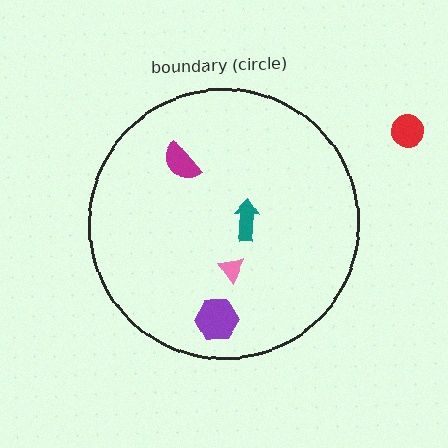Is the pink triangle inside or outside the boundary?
Inside.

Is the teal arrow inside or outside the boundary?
Inside.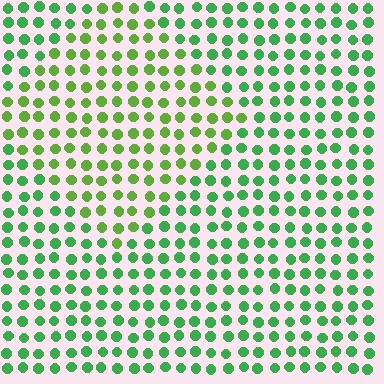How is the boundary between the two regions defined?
The boundary is defined purely by a slight shift in hue (about 30 degrees). Spacing, size, and orientation are identical on both sides.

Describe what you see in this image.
The image is filled with small green elements in a uniform arrangement. A diamond-shaped region is visible where the elements are tinted to a slightly different hue, forming a subtle color boundary.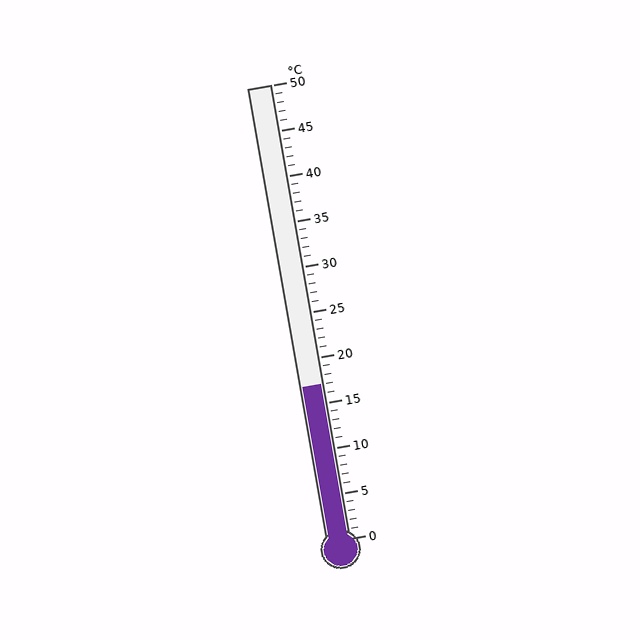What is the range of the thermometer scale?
The thermometer scale ranges from 0°C to 50°C.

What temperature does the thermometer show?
The thermometer shows approximately 17°C.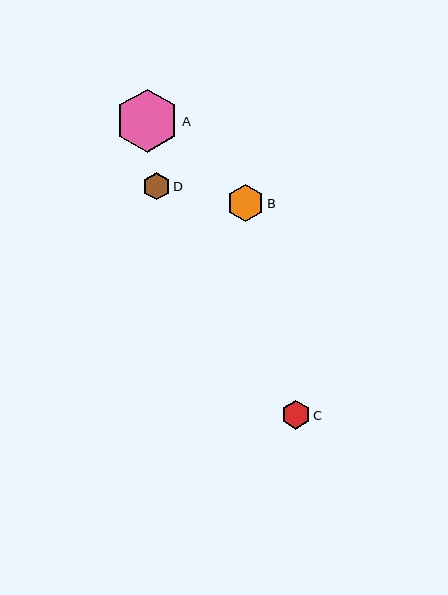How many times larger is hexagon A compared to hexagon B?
Hexagon A is approximately 1.7 times the size of hexagon B.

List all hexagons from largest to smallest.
From largest to smallest: A, B, C, D.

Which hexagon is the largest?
Hexagon A is the largest with a size of approximately 63 pixels.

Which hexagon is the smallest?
Hexagon D is the smallest with a size of approximately 27 pixels.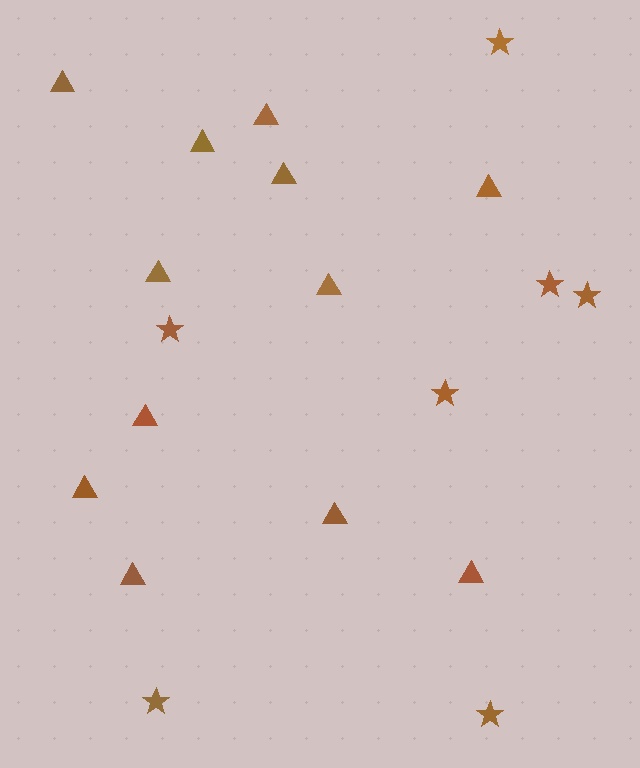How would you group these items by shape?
There are 2 groups: one group of triangles (12) and one group of stars (7).